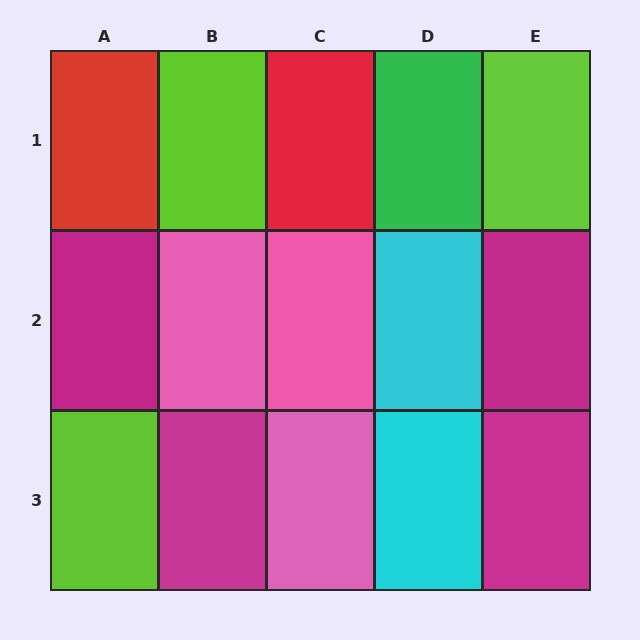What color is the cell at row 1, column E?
Lime.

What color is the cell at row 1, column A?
Red.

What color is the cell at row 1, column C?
Red.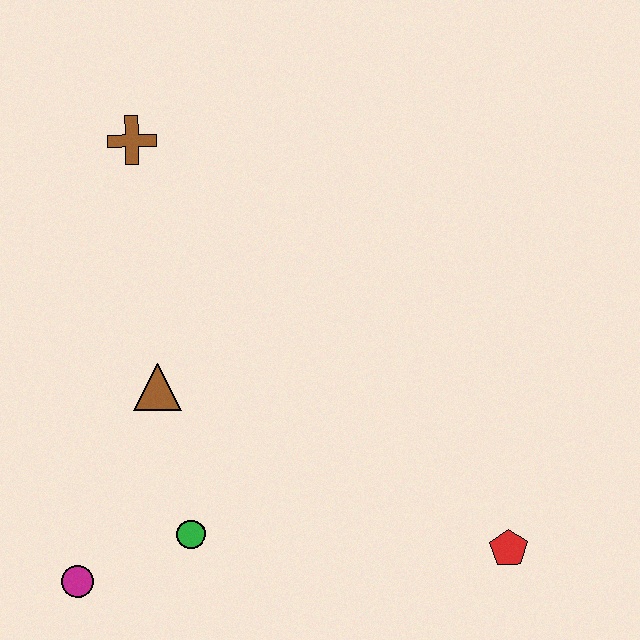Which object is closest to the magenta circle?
The green circle is closest to the magenta circle.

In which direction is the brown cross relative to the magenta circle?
The brown cross is above the magenta circle.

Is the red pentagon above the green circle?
No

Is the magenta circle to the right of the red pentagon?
No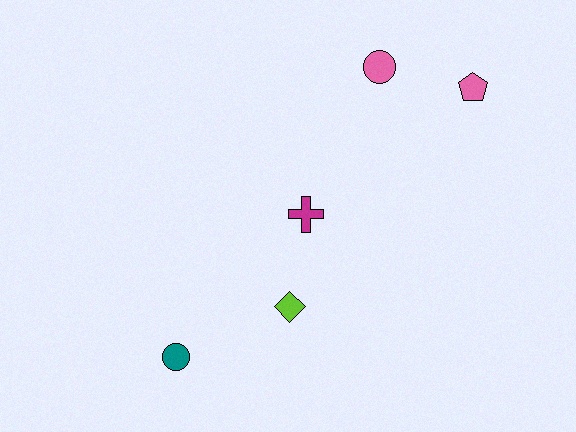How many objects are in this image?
There are 5 objects.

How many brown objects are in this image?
There are no brown objects.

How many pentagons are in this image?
There is 1 pentagon.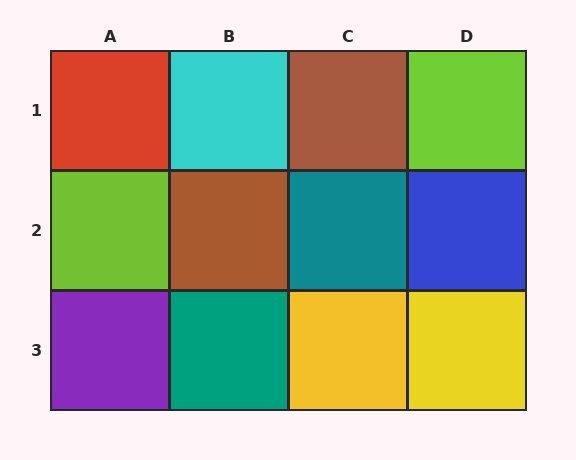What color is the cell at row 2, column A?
Lime.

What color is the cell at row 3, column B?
Teal.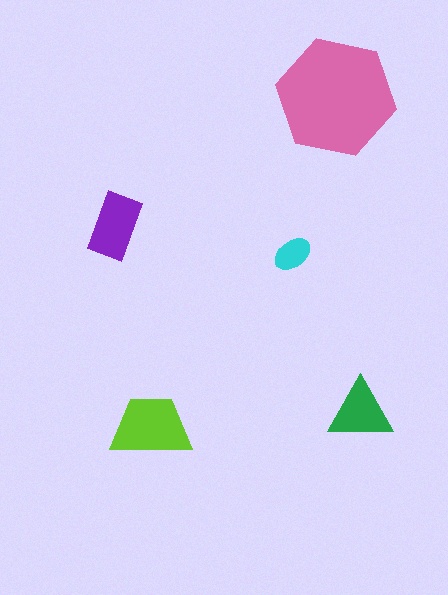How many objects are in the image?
There are 5 objects in the image.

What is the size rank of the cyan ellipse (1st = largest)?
5th.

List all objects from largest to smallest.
The pink hexagon, the lime trapezoid, the purple rectangle, the green triangle, the cyan ellipse.